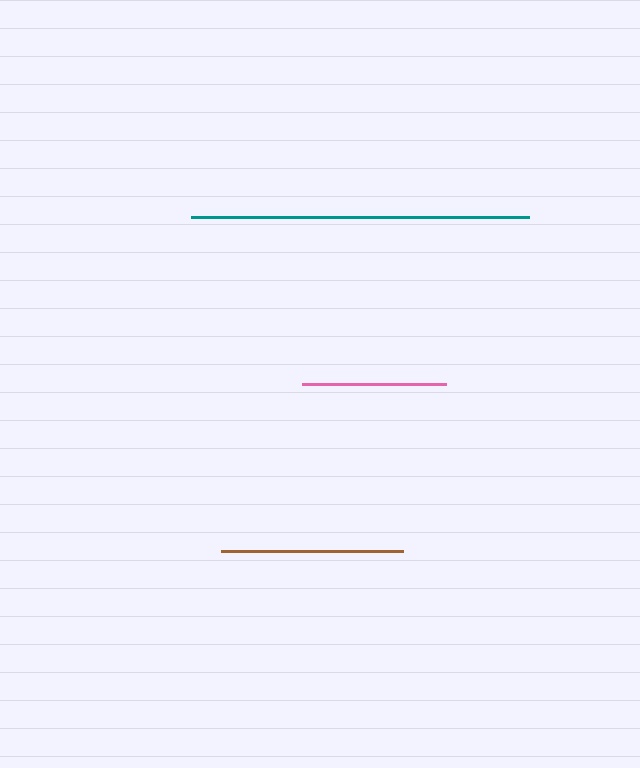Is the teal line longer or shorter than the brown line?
The teal line is longer than the brown line.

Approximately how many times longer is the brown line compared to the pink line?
The brown line is approximately 1.3 times the length of the pink line.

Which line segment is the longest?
The teal line is the longest at approximately 337 pixels.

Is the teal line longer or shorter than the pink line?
The teal line is longer than the pink line.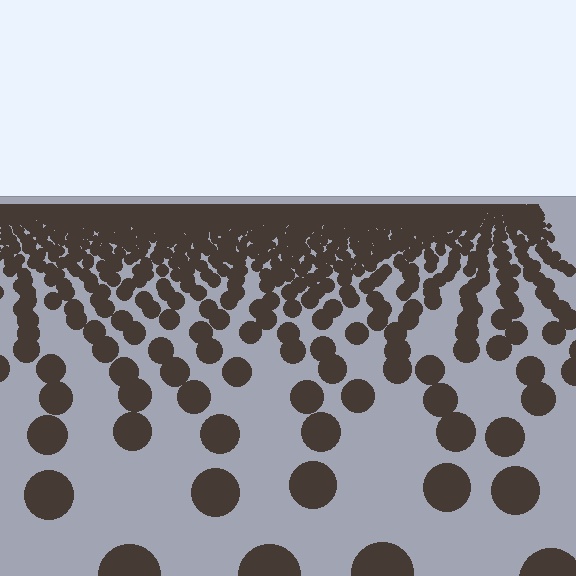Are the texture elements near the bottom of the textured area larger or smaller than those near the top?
Larger. Near the bottom, elements are closer to the viewer and appear at a bigger on-screen size.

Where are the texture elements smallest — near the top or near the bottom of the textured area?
Near the top.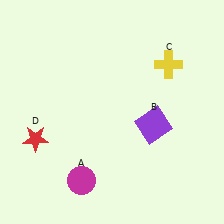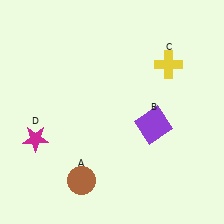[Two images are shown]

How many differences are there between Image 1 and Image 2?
There are 2 differences between the two images.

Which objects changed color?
A changed from magenta to brown. D changed from red to magenta.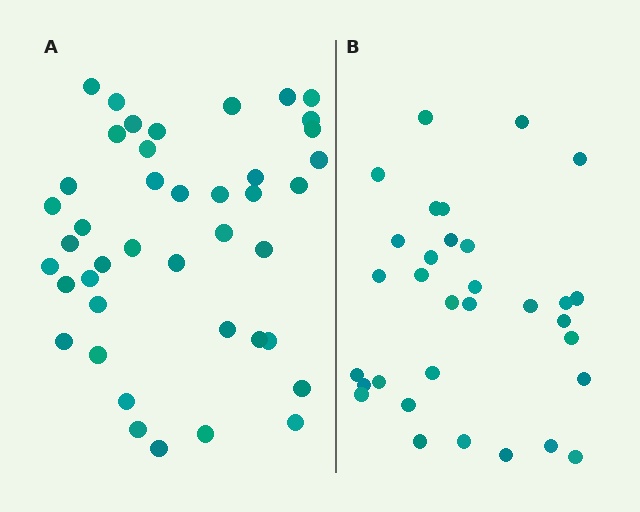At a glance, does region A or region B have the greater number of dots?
Region A (the left region) has more dots.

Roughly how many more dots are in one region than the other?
Region A has roughly 10 or so more dots than region B.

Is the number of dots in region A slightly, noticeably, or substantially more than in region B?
Region A has noticeably more, but not dramatically so. The ratio is roughly 1.3 to 1.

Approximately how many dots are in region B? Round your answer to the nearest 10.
About 30 dots. (The exact count is 32, which rounds to 30.)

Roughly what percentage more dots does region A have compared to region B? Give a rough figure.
About 30% more.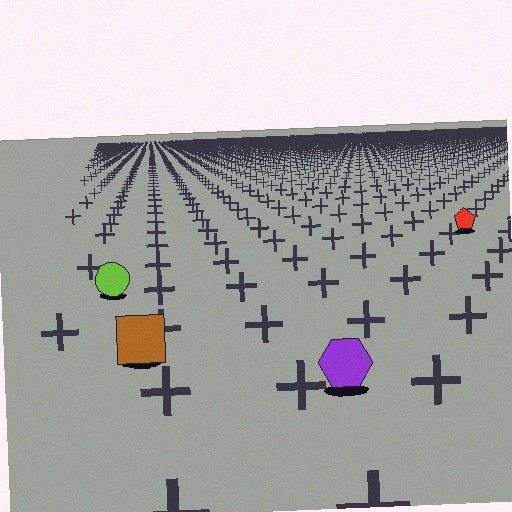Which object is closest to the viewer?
The purple hexagon is closest. The texture marks near it are larger and more spread out.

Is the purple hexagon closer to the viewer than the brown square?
Yes. The purple hexagon is closer — you can tell from the texture gradient: the ground texture is coarser near it.